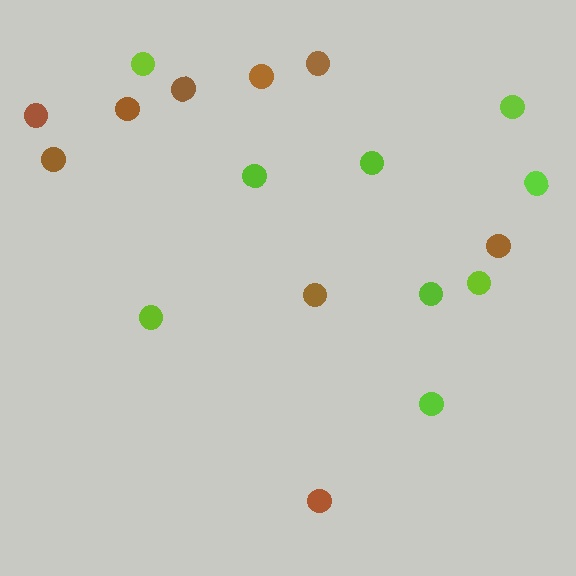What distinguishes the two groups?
There are 2 groups: one group of lime circles (9) and one group of brown circles (9).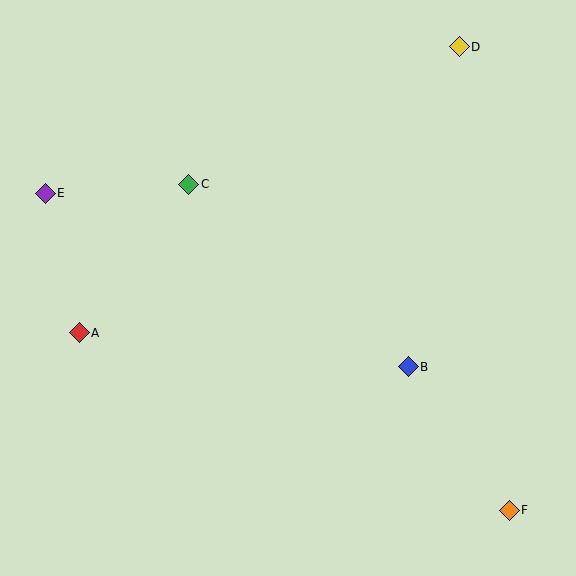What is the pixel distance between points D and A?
The distance between D and A is 475 pixels.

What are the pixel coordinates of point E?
Point E is at (45, 193).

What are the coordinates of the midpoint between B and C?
The midpoint between B and C is at (299, 276).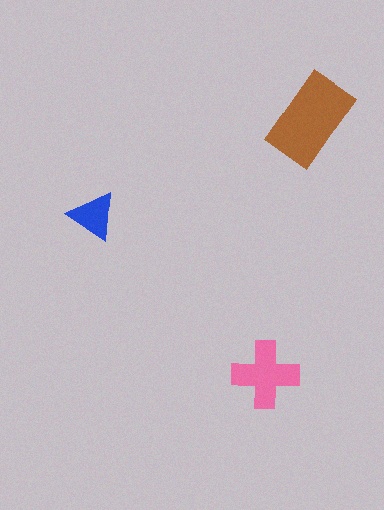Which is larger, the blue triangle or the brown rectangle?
The brown rectangle.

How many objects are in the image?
There are 3 objects in the image.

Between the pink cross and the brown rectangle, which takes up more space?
The brown rectangle.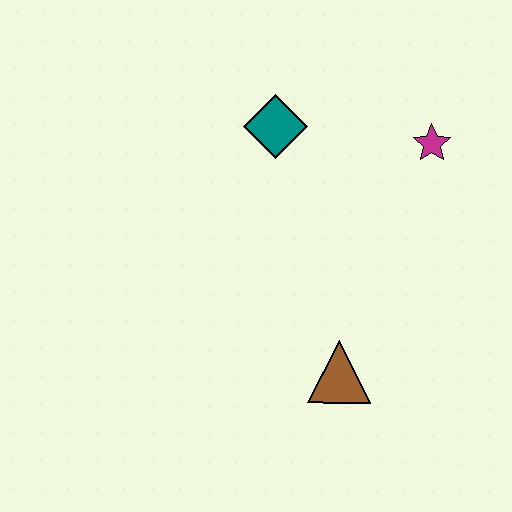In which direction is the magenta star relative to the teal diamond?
The magenta star is to the right of the teal diamond.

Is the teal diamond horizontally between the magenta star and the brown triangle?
No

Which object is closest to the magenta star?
The teal diamond is closest to the magenta star.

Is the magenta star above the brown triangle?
Yes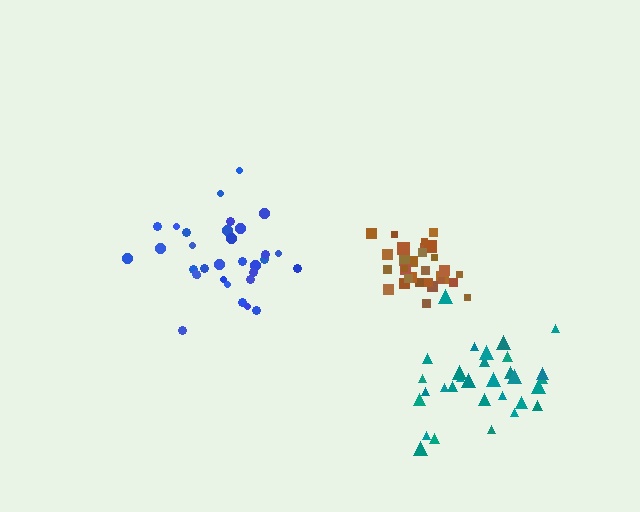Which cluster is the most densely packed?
Brown.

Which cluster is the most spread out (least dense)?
Blue.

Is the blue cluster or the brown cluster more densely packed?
Brown.